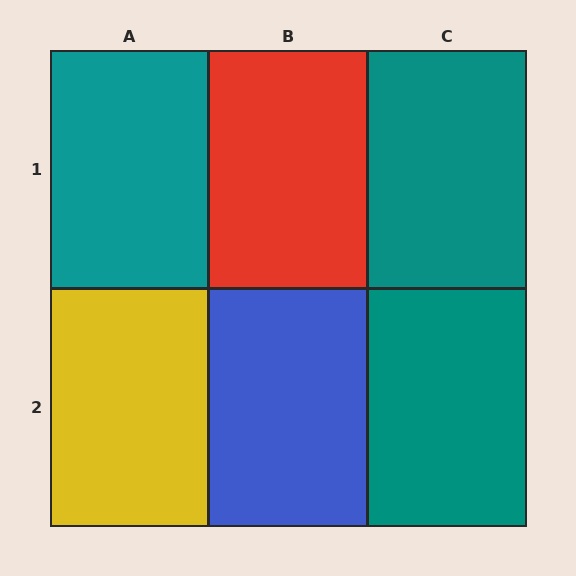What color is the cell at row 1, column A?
Teal.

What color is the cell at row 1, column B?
Red.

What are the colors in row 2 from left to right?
Yellow, blue, teal.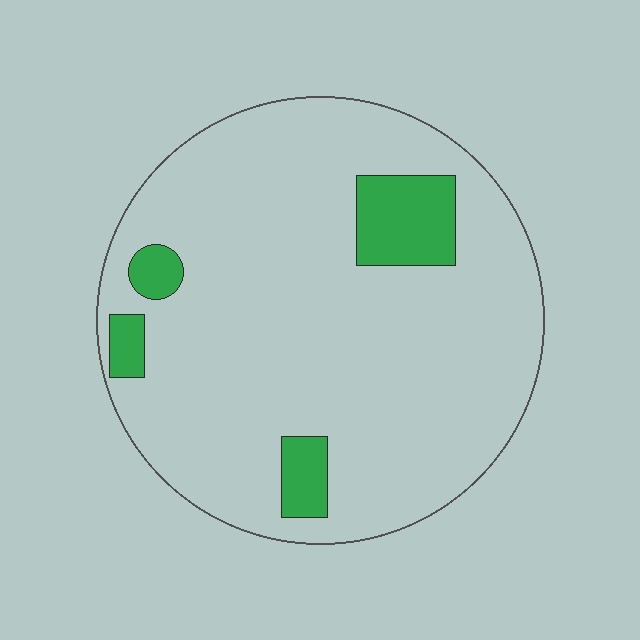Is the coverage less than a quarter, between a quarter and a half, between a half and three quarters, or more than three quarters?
Less than a quarter.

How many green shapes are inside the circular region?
4.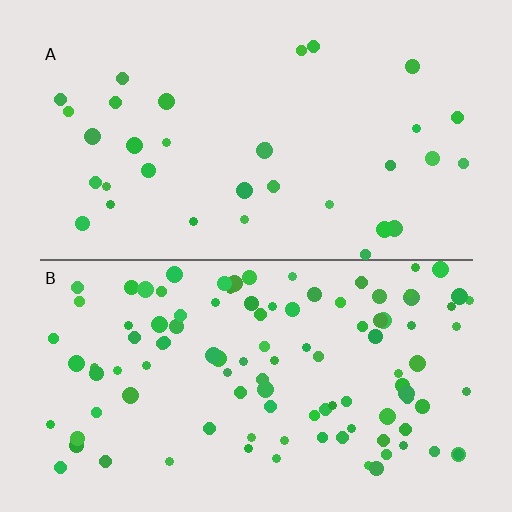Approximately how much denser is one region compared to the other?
Approximately 3.2× — region B over region A.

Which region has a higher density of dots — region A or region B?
B (the bottom).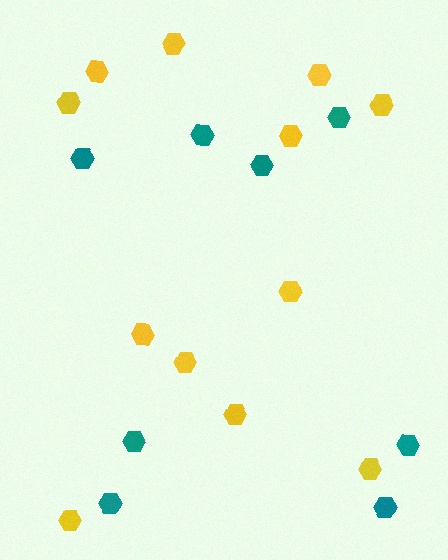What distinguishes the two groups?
There are 2 groups: one group of yellow hexagons (12) and one group of teal hexagons (8).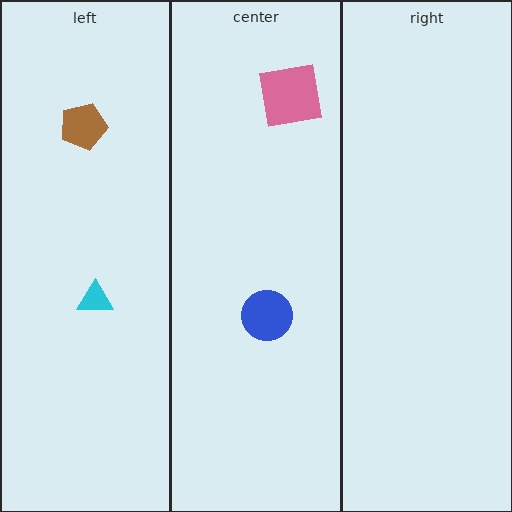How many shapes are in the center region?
2.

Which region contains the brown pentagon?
The left region.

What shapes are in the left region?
The cyan triangle, the brown pentagon.